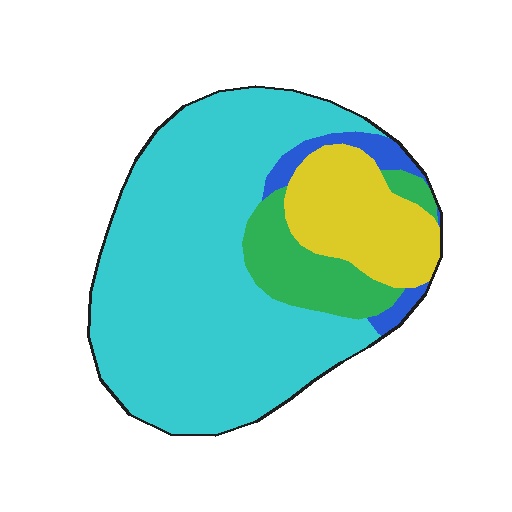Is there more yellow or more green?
Yellow.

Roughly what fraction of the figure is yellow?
Yellow covers 16% of the figure.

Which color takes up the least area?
Blue, at roughly 5%.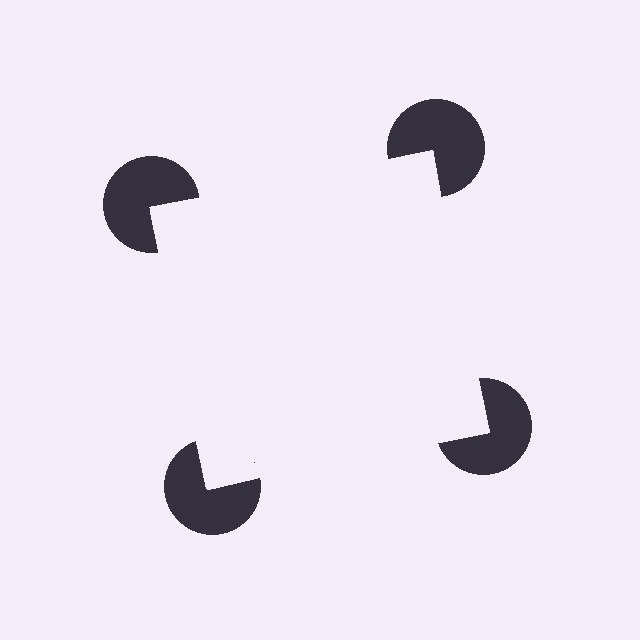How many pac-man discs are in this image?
There are 4 — one at each vertex of the illusory square.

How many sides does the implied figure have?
4 sides.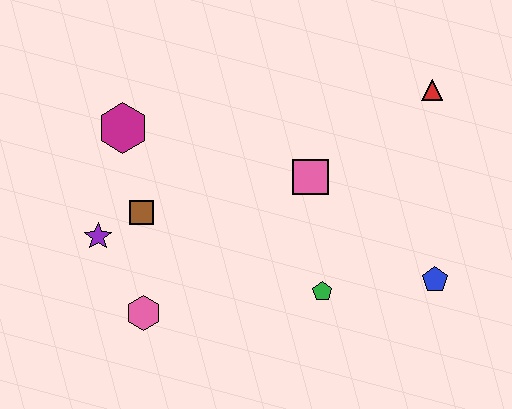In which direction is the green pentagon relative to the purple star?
The green pentagon is to the right of the purple star.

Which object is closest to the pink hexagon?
The purple star is closest to the pink hexagon.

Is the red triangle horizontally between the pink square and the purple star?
No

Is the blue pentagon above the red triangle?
No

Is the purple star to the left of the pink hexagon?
Yes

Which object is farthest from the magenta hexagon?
The blue pentagon is farthest from the magenta hexagon.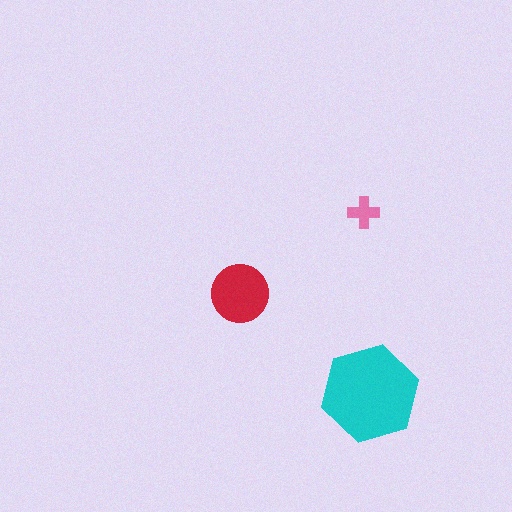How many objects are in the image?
There are 3 objects in the image.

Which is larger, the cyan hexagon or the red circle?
The cyan hexagon.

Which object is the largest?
The cyan hexagon.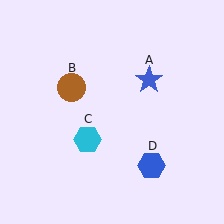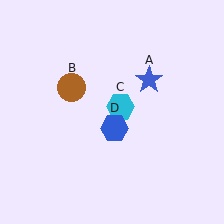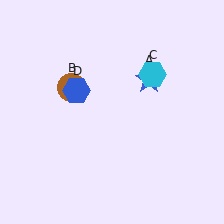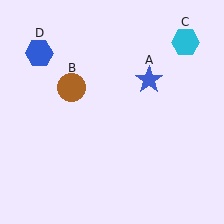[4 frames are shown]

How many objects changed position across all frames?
2 objects changed position: cyan hexagon (object C), blue hexagon (object D).